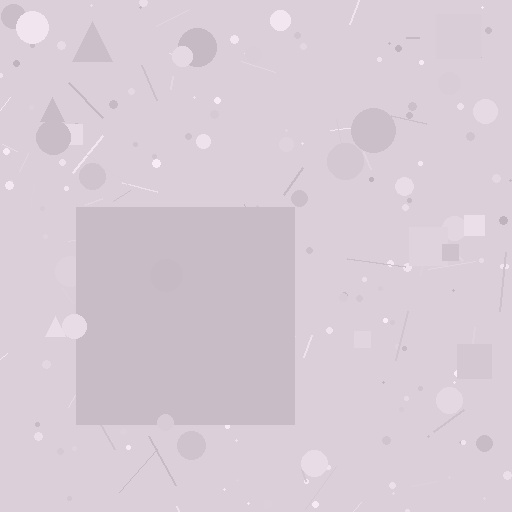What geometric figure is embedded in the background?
A square is embedded in the background.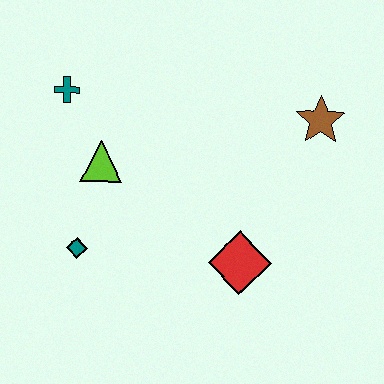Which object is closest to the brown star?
The red diamond is closest to the brown star.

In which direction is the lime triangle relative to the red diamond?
The lime triangle is to the left of the red diamond.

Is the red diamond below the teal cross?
Yes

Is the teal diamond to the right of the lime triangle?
No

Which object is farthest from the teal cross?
The brown star is farthest from the teal cross.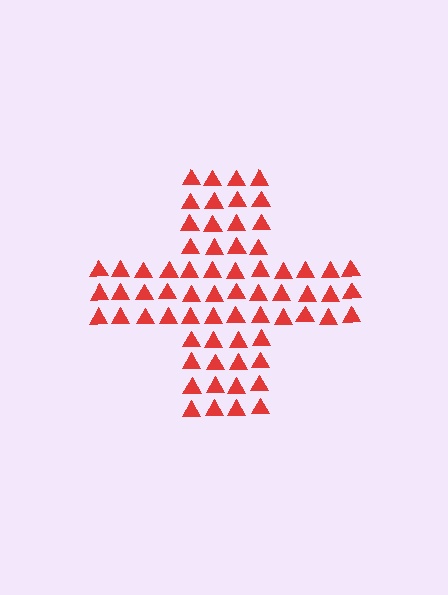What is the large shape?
The large shape is a cross.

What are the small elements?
The small elements are triangles.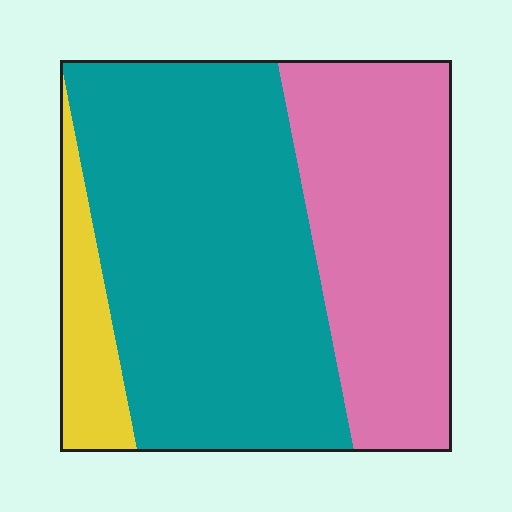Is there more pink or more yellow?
Pink.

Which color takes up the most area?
Teal, at roughly 55%.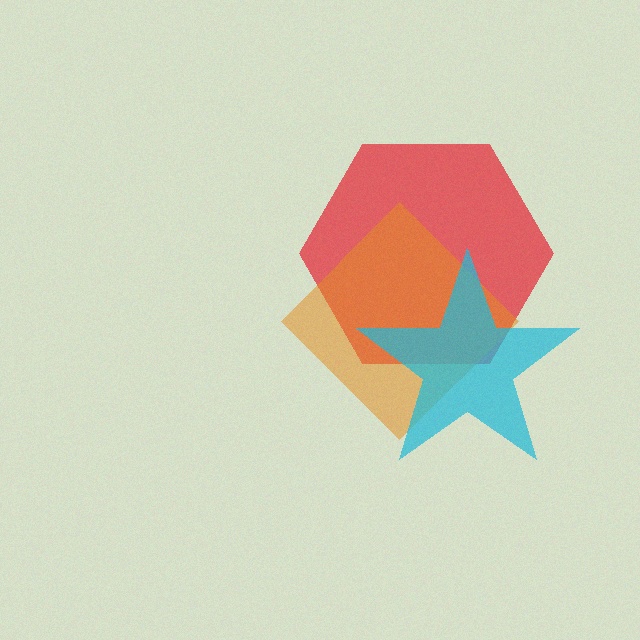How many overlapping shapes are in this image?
There are 3 overlapping shapes in the image.